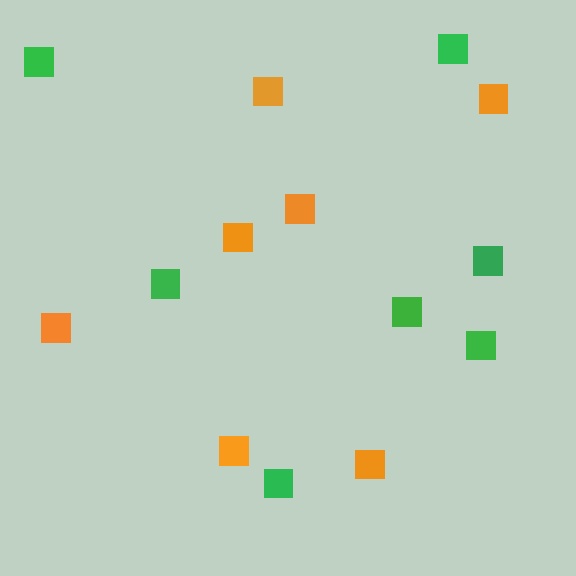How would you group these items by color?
There are 2 groups: one group of orange squares (7) and one group of green squares (7).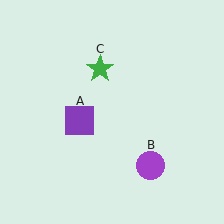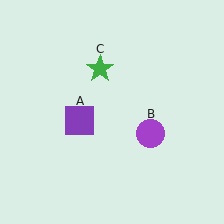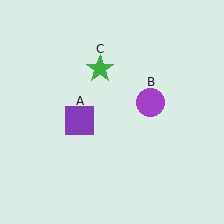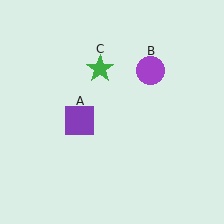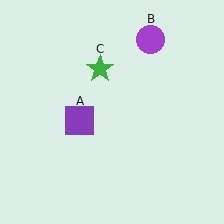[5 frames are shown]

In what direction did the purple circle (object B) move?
The purple circle (object B) moved up.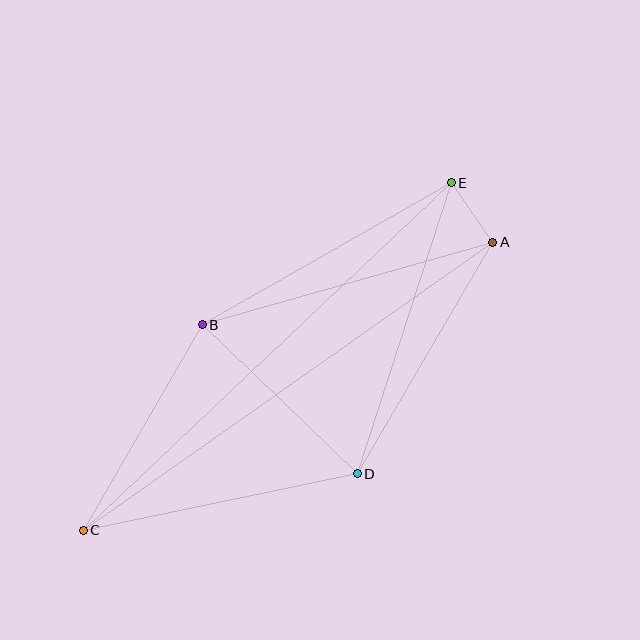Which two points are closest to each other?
Points A and E are closest to each other.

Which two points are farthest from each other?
Points C and E are farthest from each other.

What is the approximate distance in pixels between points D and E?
The distance between D and E is approximately 306 pixels.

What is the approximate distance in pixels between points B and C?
The distance between B and C is approximately 238 pixels.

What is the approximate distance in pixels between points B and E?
The distance between B and E is approximately 287 pixels.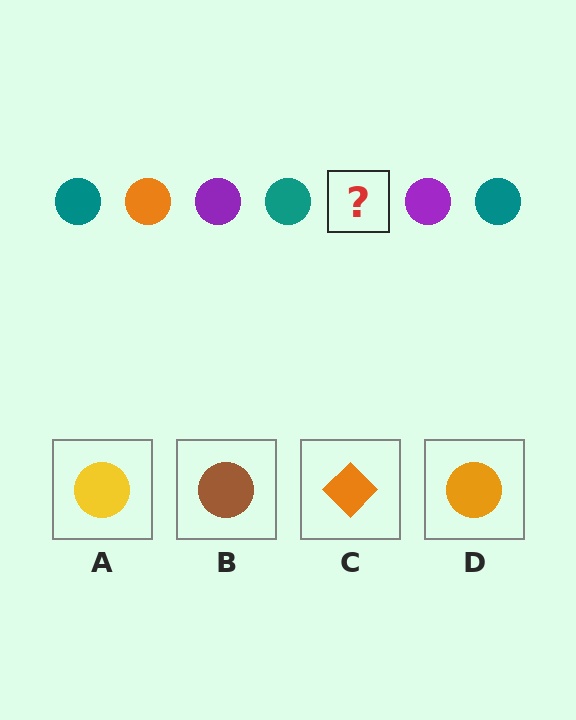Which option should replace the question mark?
Option D.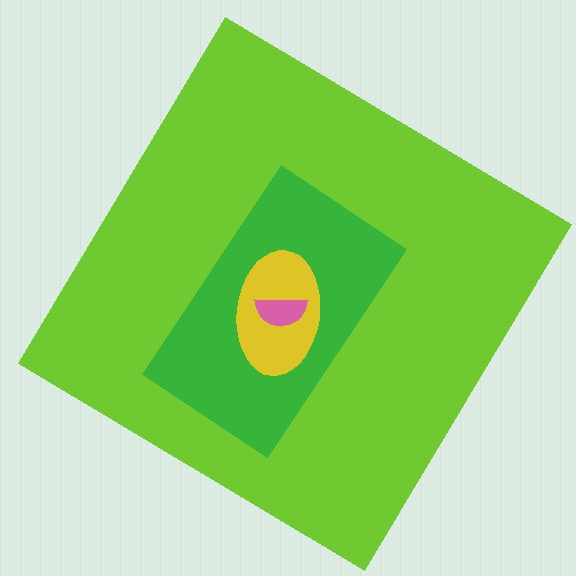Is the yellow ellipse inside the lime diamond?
Yes.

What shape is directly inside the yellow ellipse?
The pink semicircle.